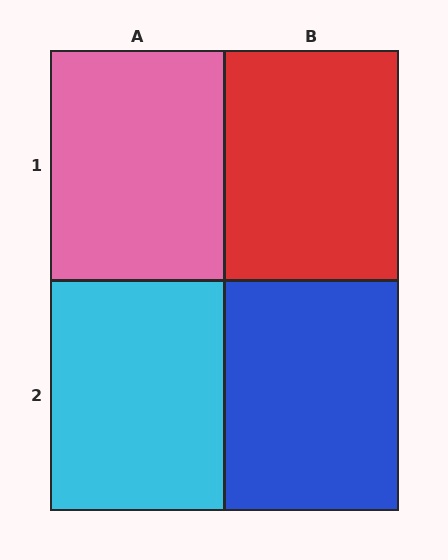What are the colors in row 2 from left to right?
Cyan, blue.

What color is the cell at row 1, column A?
Pink.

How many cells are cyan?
1 cell is cyan.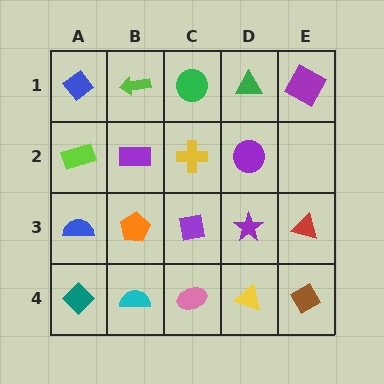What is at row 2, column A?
A lime rectangle.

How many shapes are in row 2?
4 shapes.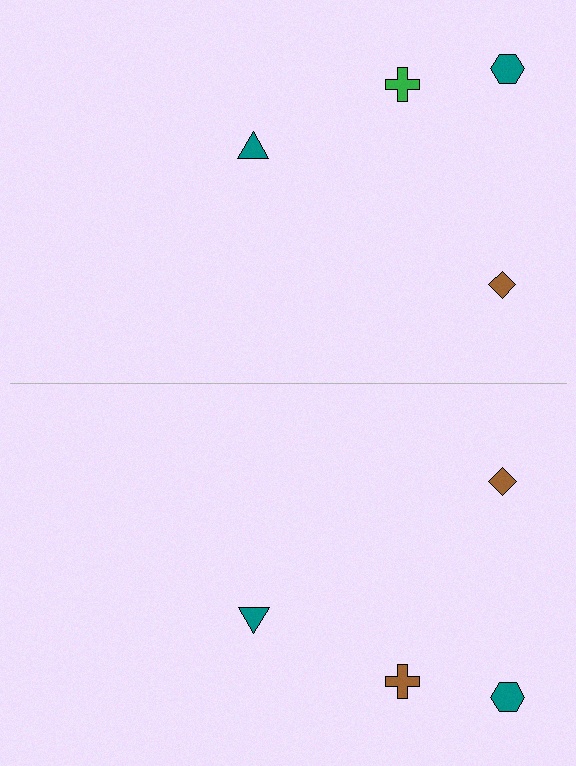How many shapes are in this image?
There are 8 shapes in this image.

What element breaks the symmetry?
The brown cross on the bottom side breaks the symmetry — its mirror counterpart is green.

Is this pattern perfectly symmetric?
No, the pattern is not perfectly symmetric. The brown cross on the bottom side breaks the symmetry — its mirror counterpart is green.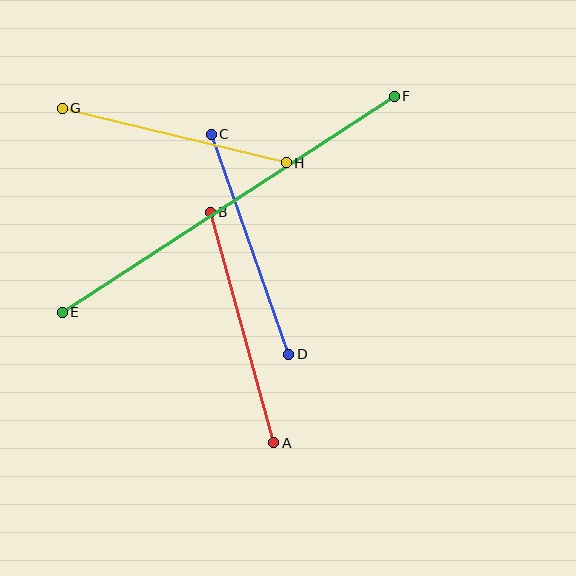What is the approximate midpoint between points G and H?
The midpoint is at approximately (174, 136) pixels.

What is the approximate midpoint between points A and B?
The midpoint is at approximately (242, 328) pixels.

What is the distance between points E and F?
The distance is approximately 396 pixels.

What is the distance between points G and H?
The distance is approximately 231 pixels.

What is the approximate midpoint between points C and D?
The midpoint is at approximately (250, 244) pixels.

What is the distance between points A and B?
The distance is approximately 239 pixels.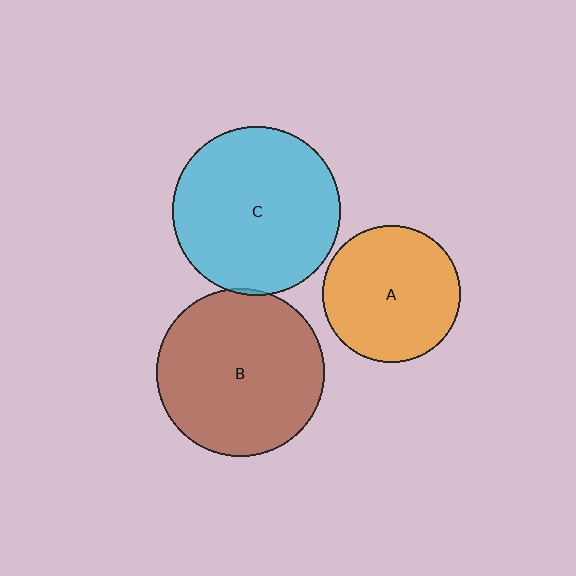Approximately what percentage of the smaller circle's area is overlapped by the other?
Approximately 5%.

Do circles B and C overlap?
Yes.